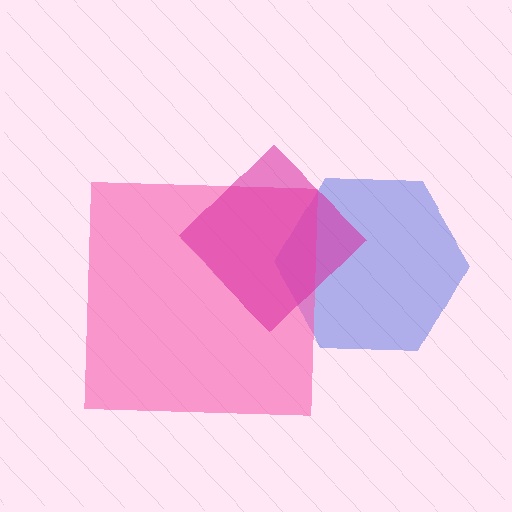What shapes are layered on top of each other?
The layered shapes are: a blue hexagon, a pink square, a magenta diamond.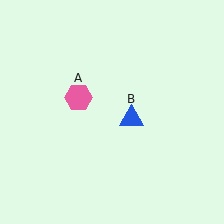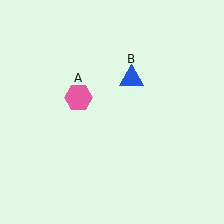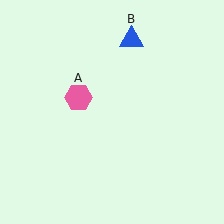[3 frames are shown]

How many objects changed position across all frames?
1 object changed position: blue triangle (object B).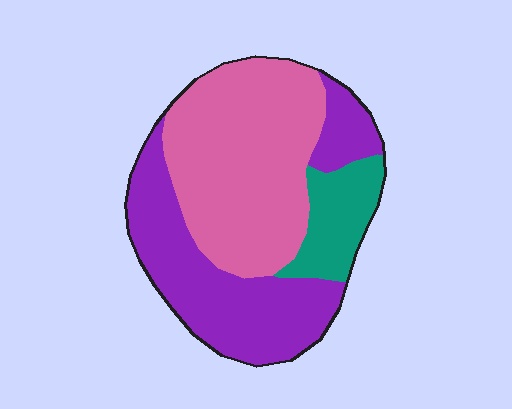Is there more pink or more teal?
Pink.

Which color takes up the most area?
Pink, at roughly 45%.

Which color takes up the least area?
Teal, at roughly 15%.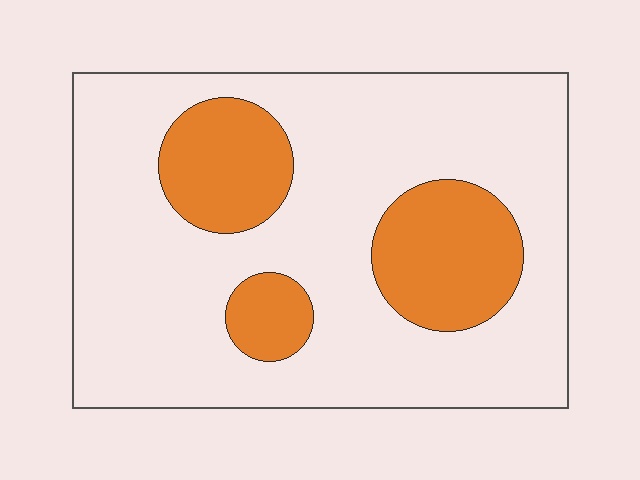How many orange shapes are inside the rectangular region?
3.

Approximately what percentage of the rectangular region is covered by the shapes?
Approximately 25%.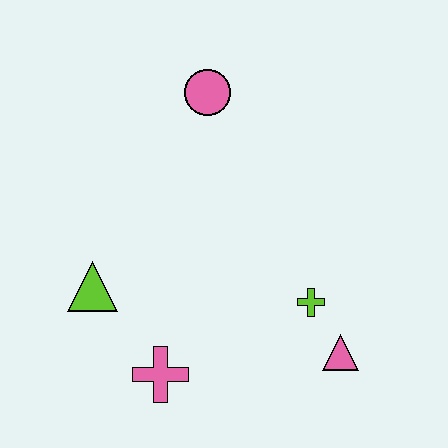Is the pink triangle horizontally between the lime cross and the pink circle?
No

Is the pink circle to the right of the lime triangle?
Yes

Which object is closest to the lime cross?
The pink triangle is closest to the lime cross.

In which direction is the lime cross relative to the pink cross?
The lime cross is to the right of the pink cross.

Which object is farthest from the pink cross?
The pink circle is farthest from the pink cross.